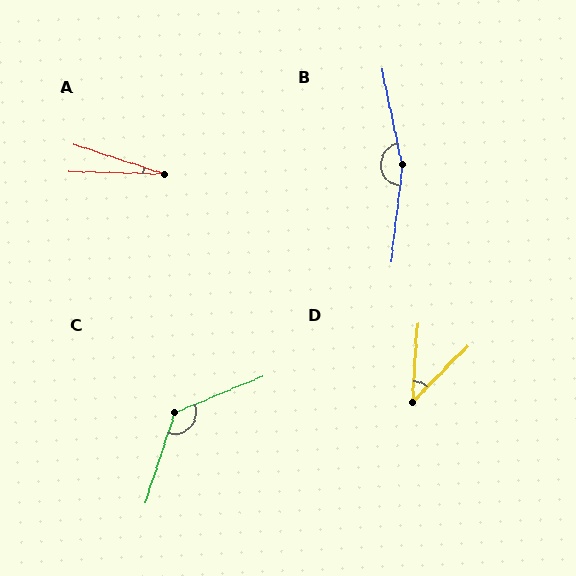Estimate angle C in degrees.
Approximately 130 degrees.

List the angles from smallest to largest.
A (17°), D (41°), C (130°), B (162°).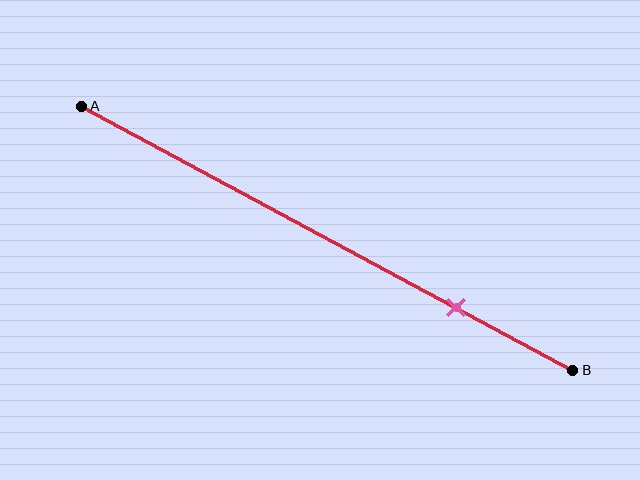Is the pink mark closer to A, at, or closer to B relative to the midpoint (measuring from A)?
The pink mark is closer to point B than the midpoint of segment AB.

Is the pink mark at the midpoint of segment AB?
No, the mark is at about 75% from A, not at the 50% midpoint.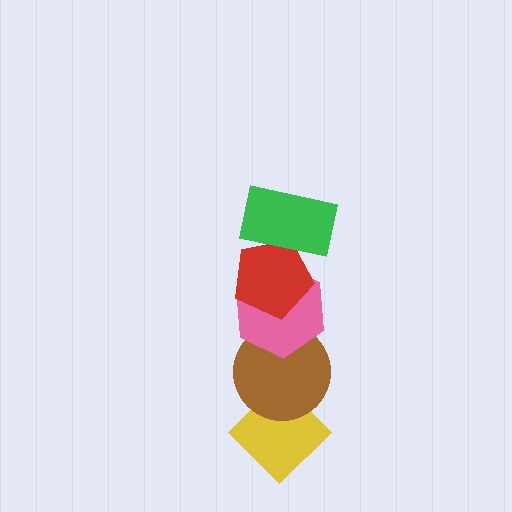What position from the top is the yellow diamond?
The yellow diamond is 5th from the top.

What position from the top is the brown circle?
The brown circle is 4th from the top.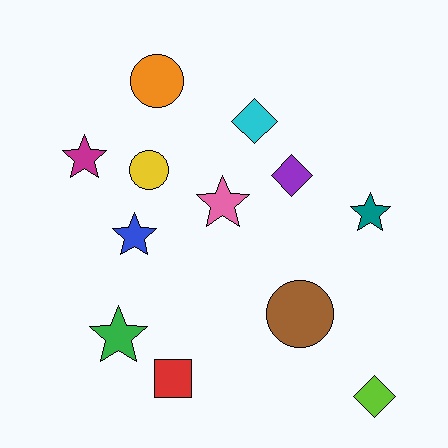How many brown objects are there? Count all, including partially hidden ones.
There is 1 brown object.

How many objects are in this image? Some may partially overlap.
There are 12 objects.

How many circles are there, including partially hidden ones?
There are 3 circles.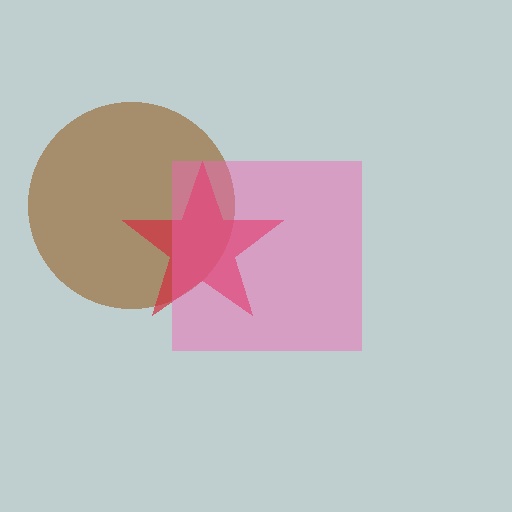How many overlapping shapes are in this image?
There are 3 overlapping shapes in the image.